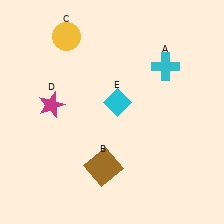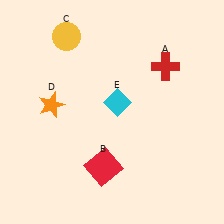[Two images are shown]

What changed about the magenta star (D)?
In Image 1, D is magenta. In Image 2, it changed to orange.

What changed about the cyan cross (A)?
In Image 1, A is cyan. In Image 2, it changed to red.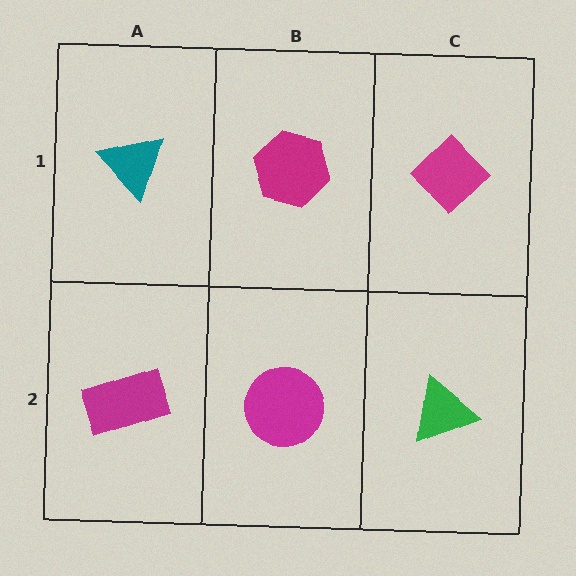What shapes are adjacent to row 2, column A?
A teal triangle (row 1, column A), a magenta circle (row 2, column B).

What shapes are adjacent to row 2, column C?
A magenta diamond (row 1, column C), a magenta circle (row 2, column B).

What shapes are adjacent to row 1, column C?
A green triangle (row 2, column C), a magenta hexagon (row 1, column B).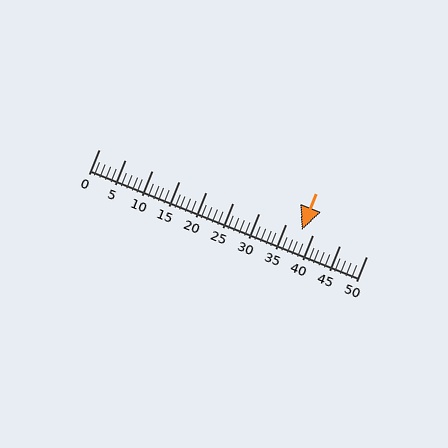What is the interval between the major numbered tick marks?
The major tick marks are spaced 5 units apart.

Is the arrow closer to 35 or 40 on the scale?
The arrow is closer to 40.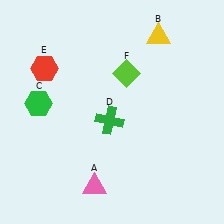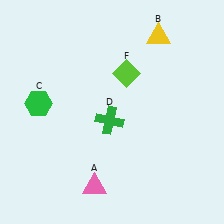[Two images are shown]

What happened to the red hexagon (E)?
The red hexagon (E) was removed in Image 2. It was in the top-left area of Image 1.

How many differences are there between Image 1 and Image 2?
There is 1 difference between the two images.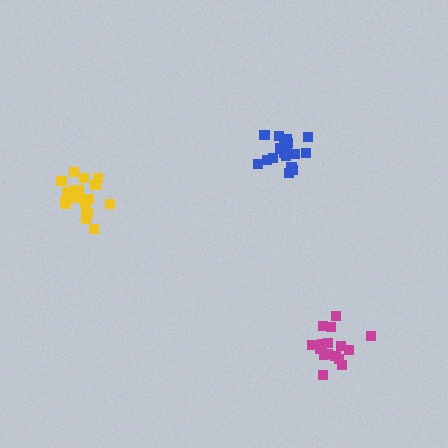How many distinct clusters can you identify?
There are 3 distinct clusters.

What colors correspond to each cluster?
The clusters are colored: yellow, blue, magenta.